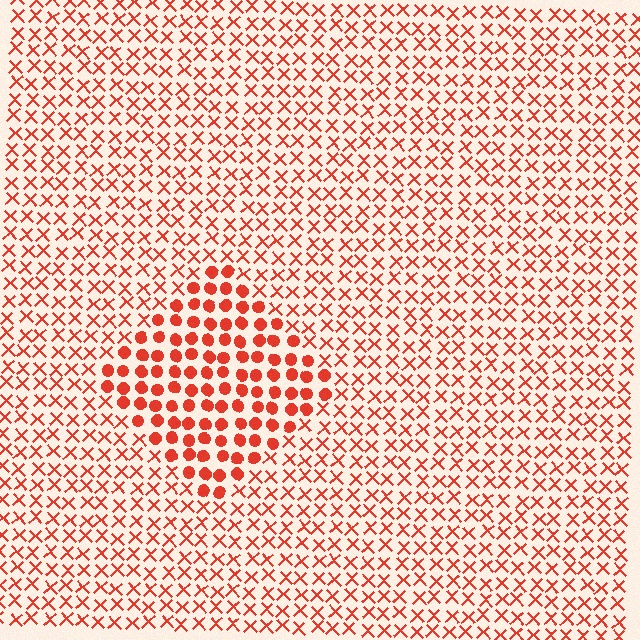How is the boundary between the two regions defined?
The boundary is defined by a change in element shape: circles inside vs. X marks outside. All elements share the same color and spacing.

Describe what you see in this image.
The image is filled with small red elements arranged in a uniform grid. A diamond-shaped region contains circles, while the surrounding area contains X marks. The boundary is defined purely by the change in element shape.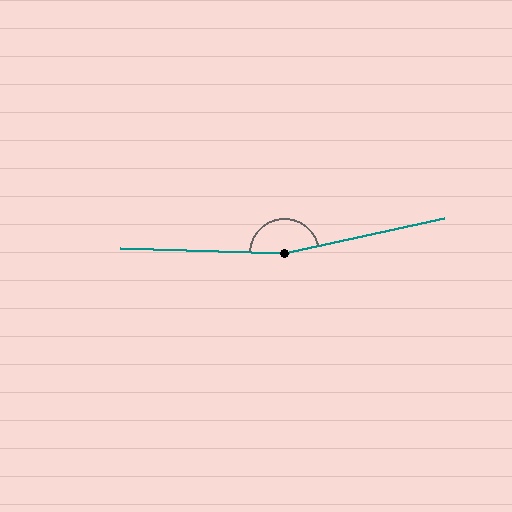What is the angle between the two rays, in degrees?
Approximately 166 degrees.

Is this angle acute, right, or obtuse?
It is obtuse.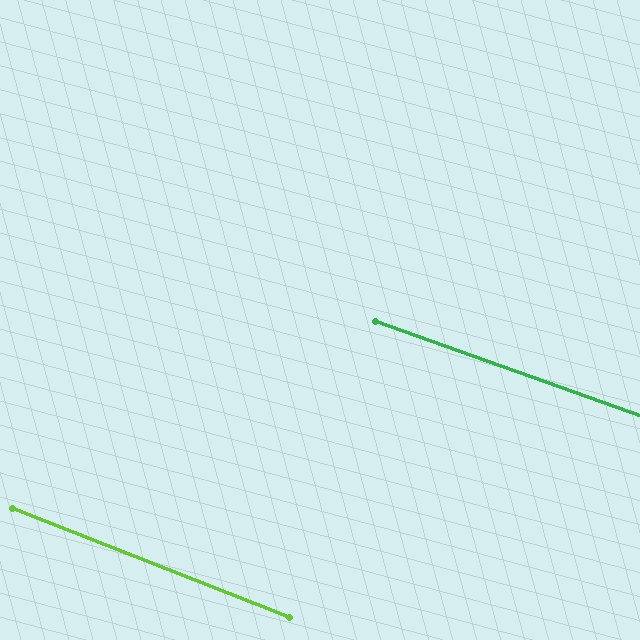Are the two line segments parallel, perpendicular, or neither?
Parallel — their directions differ by only 1.9°.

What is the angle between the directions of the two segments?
Approximately 2 degrees.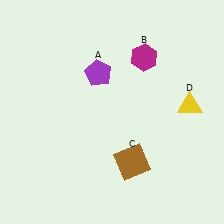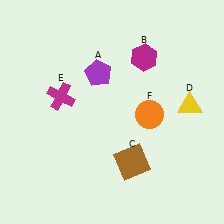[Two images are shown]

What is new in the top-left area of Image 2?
A magenta cross (E) was added in the top-left area of Image 2.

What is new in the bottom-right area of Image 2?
An orange circle (F) was added in the bottom-right area of Image 2.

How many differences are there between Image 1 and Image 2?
There are 2 differences between the two images.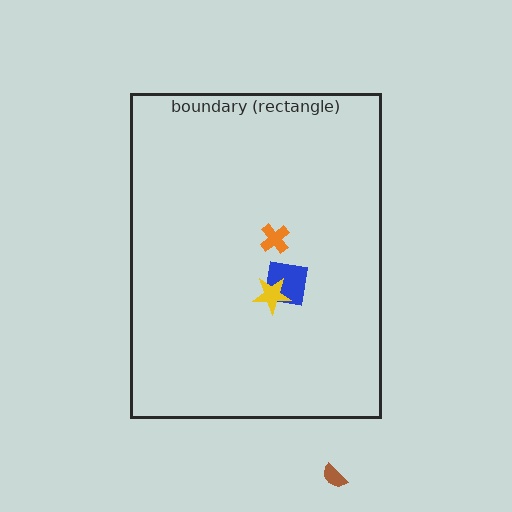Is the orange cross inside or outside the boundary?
Inside.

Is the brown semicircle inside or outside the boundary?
Outside.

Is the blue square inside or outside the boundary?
Inside.